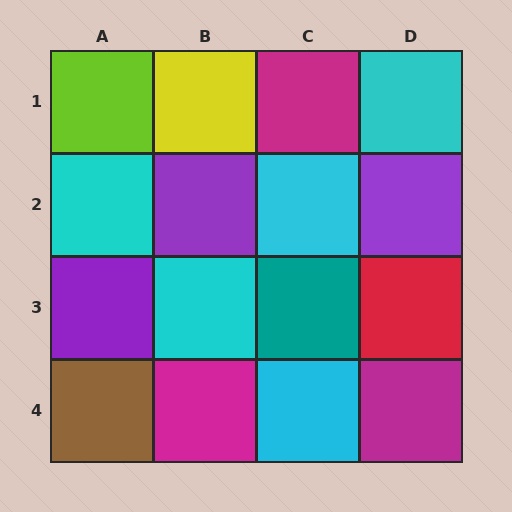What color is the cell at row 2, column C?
Cyan.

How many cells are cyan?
5 cells are cyan.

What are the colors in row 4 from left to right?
Brown, magenta, cyan, magenta.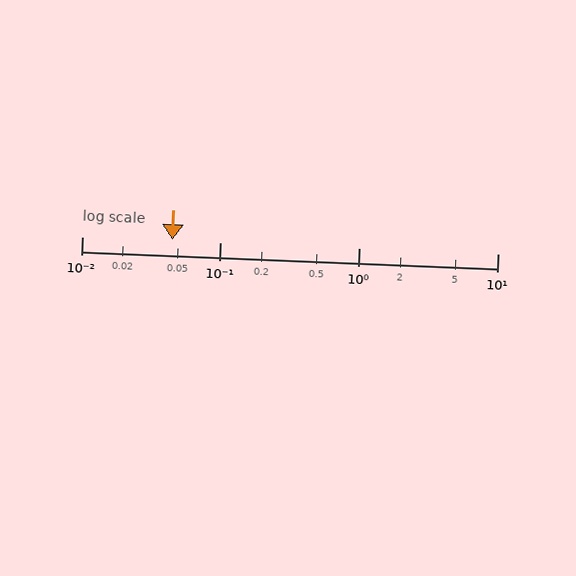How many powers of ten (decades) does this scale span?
The scale spans 3 decades, from 0.01 to 10.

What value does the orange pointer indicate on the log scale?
The pointer indicates approximately 0.045.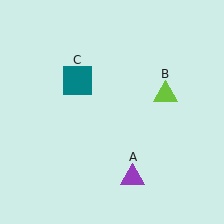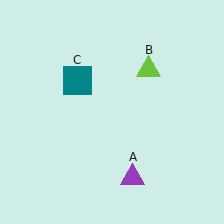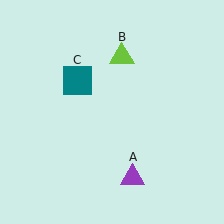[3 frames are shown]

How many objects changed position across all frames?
1 object changed position: lime triangle (object B).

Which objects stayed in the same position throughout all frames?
Purple triangle (object A) and teal square (object C) remained stationary.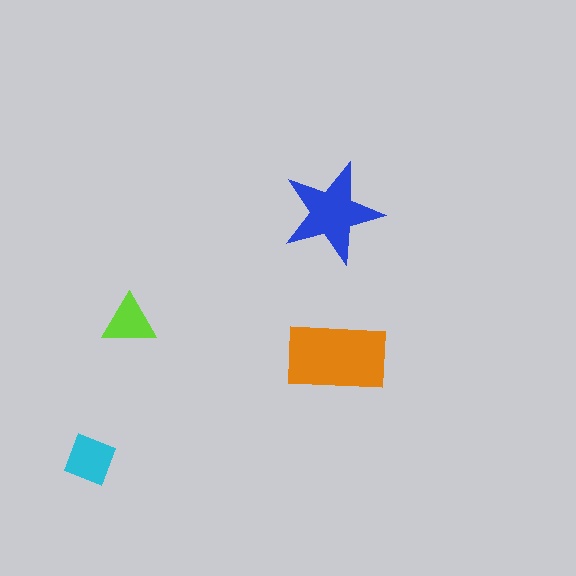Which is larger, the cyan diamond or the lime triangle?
The cyan diamond.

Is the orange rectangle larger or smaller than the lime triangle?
Larger.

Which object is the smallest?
The lime triangle.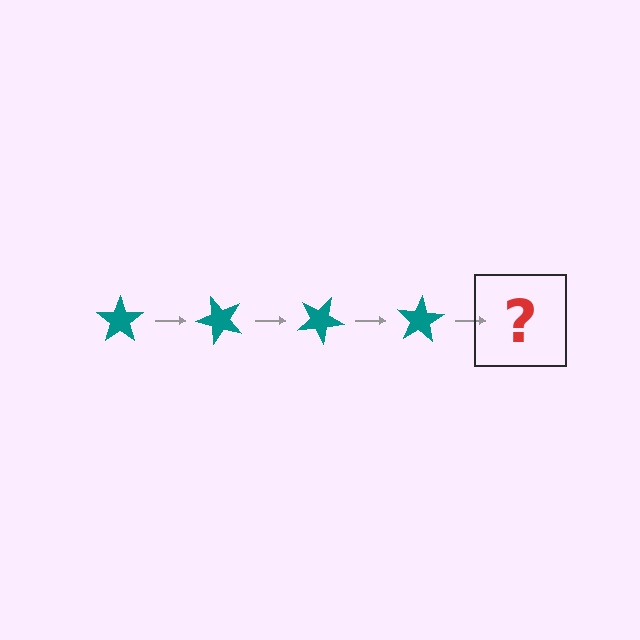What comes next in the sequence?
The next element should be a teal star rotated 200 degrees.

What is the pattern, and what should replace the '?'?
The pattern is that the star rotates 50 degrees each step. The '?' should be a teal star rotated 200 degrees.